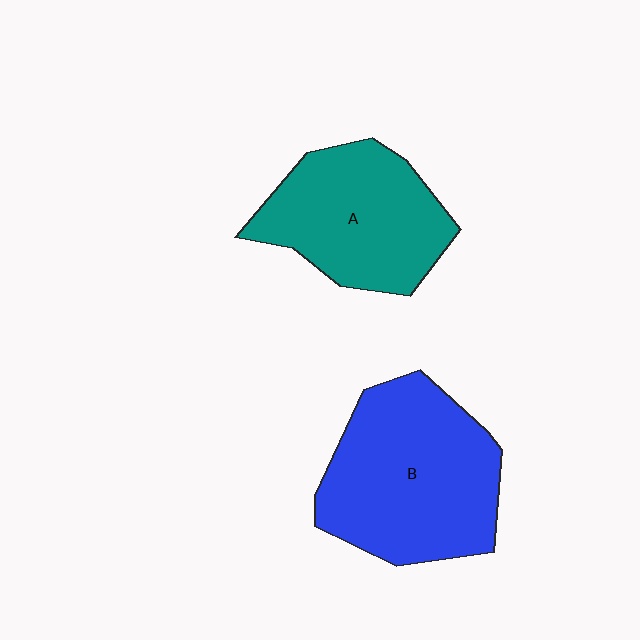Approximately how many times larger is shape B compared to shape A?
Approximately 1.3 times.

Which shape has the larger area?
Shape B (blue).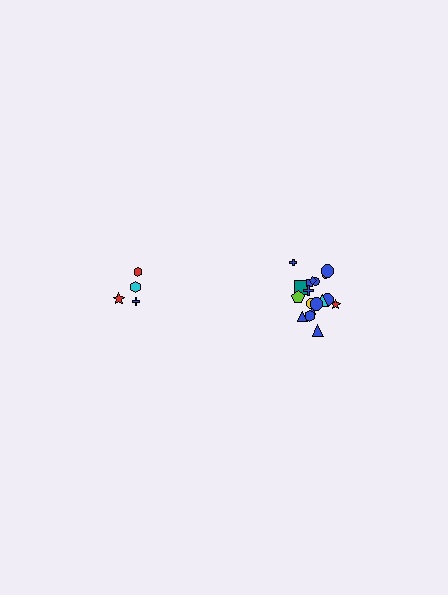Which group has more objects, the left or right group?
The right group.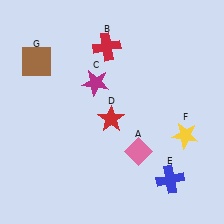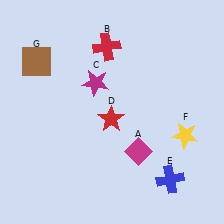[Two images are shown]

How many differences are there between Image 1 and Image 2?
There is 1 difference between the two images.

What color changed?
The diamond (A) changed from pink in Image 1 to magenta in Image 2.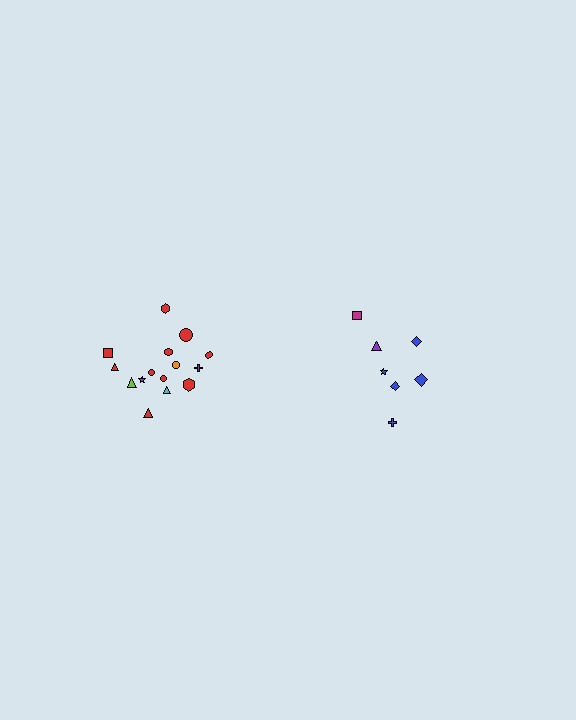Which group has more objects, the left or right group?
The left group.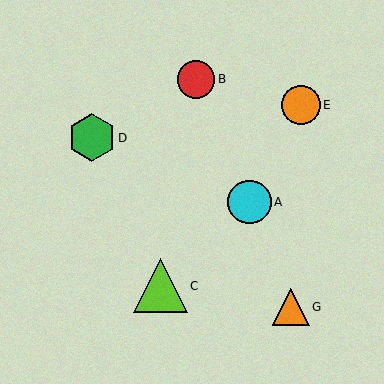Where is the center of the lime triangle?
The center of the lime triangle is at (161, 286).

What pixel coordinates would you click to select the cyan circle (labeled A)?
Click at (249, 202) to select the cyan circle A.